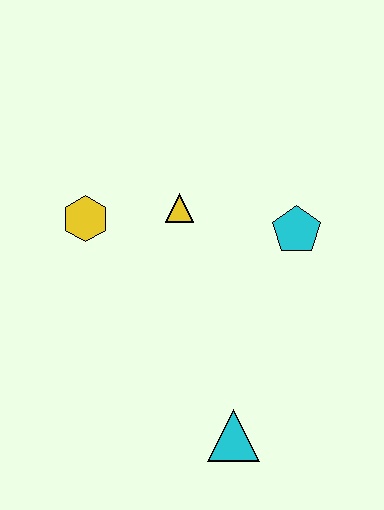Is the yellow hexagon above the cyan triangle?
Yes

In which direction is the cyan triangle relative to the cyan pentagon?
The cyan triangle is below the cyan pentagon.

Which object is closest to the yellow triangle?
The yellow hexagon is closest to the yellow triangle.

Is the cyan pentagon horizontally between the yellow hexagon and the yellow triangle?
No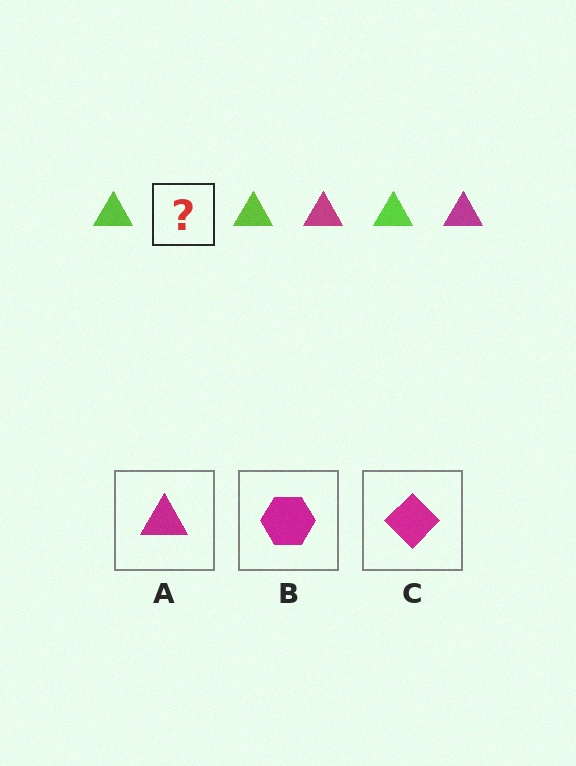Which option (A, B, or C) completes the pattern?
A.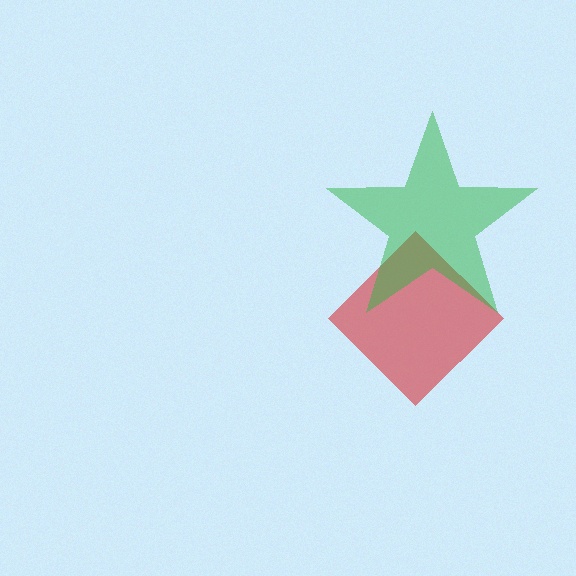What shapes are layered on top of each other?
The layered shapes are: a red diamond, a green star.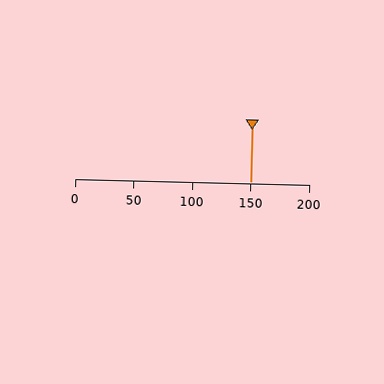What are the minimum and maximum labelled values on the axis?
The axis runs from 0 to 200.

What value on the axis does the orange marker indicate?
The marker indicates approximately 150.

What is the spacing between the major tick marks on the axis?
The major ticks are spaced 50 apart.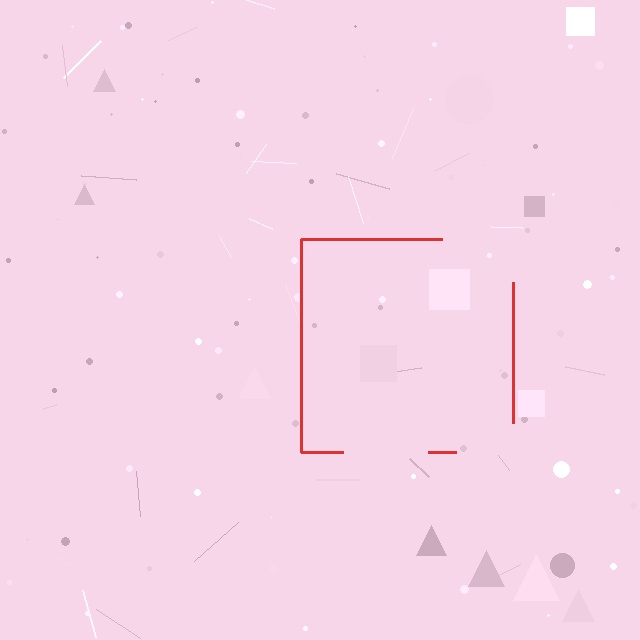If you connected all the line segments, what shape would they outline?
They would outline a square.